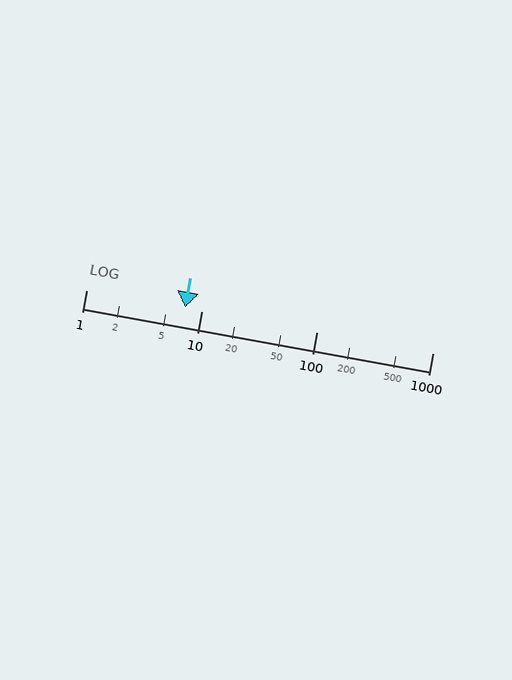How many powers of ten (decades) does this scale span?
The scale spans 3 decades, from 1 to 1000.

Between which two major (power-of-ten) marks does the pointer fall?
The pointer is between 1 and 10.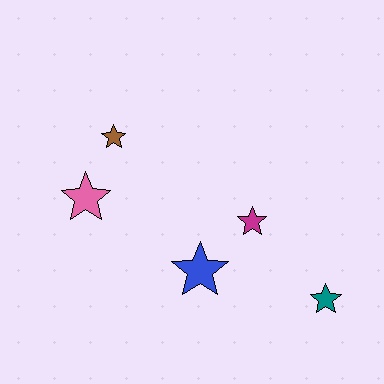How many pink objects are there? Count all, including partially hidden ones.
There is 1 pink object.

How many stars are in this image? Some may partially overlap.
There are 5 stars.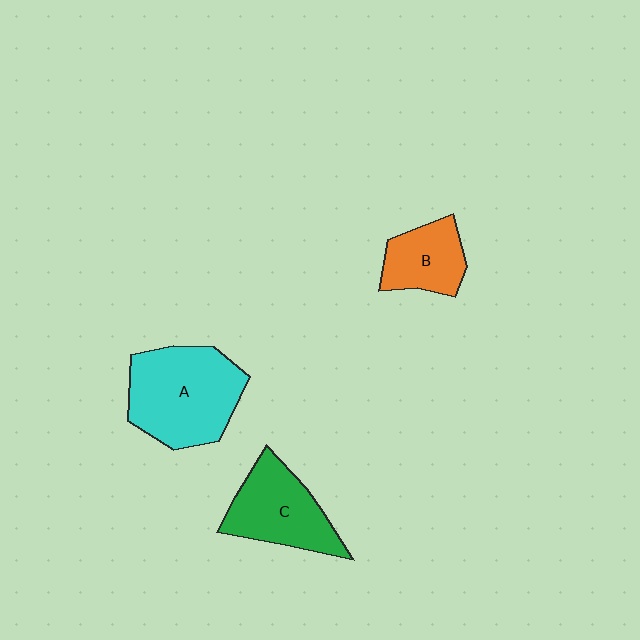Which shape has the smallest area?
Shape B (orange).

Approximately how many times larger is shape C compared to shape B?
Approximately 1.4 times.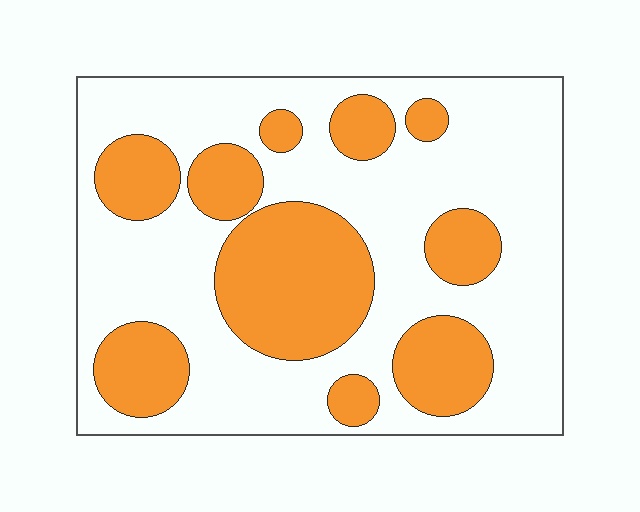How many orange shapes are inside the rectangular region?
10.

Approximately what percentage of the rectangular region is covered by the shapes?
Approximately 35%.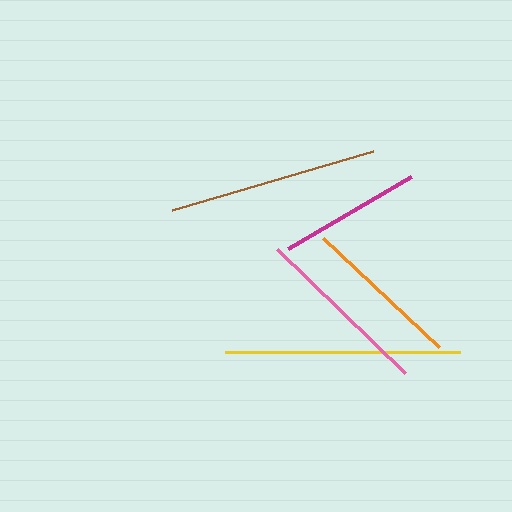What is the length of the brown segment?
The brown segment is approximately 210 pixels long.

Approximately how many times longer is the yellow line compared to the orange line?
The yellow line is approximately 1.5 times the length of the orange line.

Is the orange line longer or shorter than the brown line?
The brown line is longer than the orange line.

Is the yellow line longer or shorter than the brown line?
The yellow line is longer than the brown line.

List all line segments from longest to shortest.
From longest to shortest: yellow, brown, pink, orange, magenta.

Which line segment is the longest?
The yellow line is the longest at approximately 235 pixels.